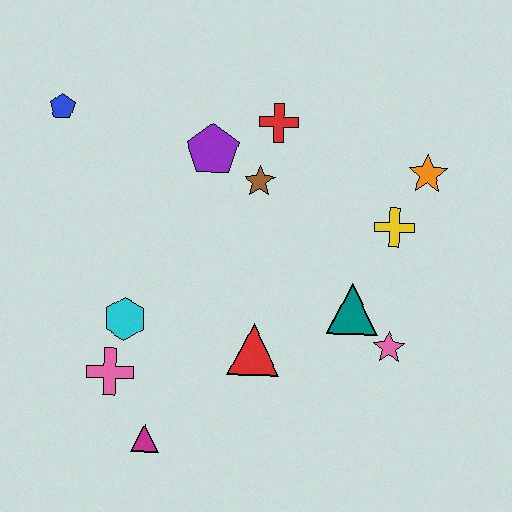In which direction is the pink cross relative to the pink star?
The pink cross is to the left of the pink star.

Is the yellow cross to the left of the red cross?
No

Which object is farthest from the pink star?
The blue pentagon is farthest from the pink star.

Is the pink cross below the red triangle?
Yes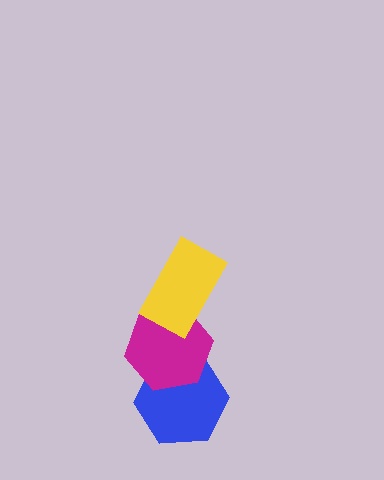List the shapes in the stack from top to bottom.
From top to bottom: the yellow rectangle, the magenta hexagon, the blue hexagon.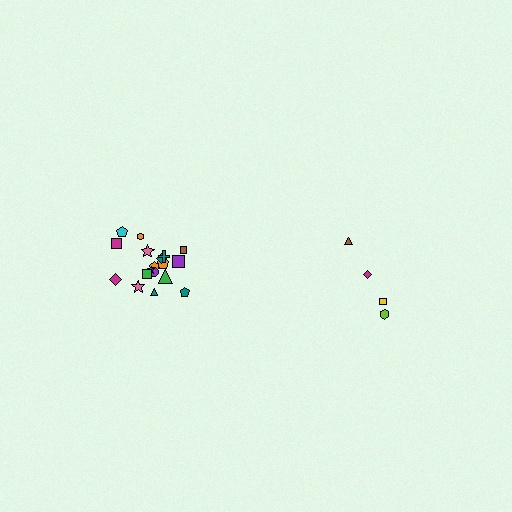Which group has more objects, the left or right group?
The left group.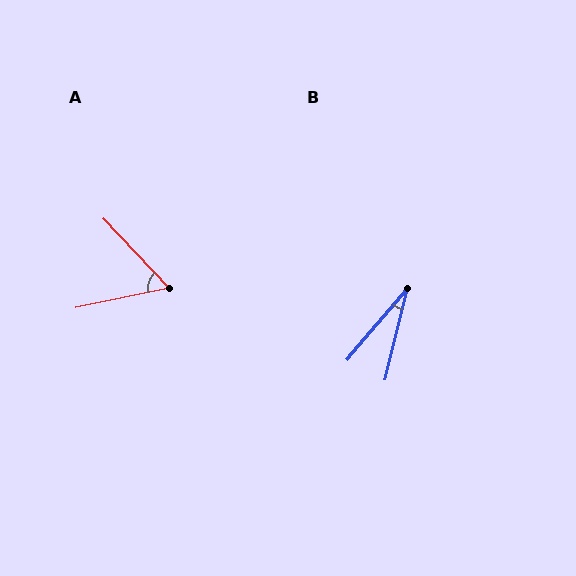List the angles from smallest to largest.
B (26°), A (58°).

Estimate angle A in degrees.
Approximately 58 degrees.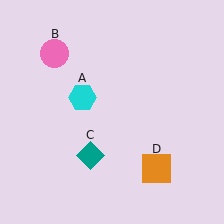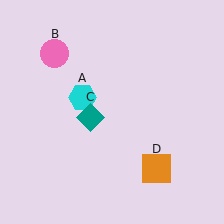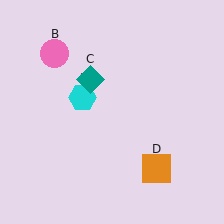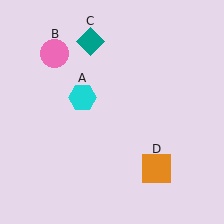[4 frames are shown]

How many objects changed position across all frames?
1 object changed position: teal diamond (object C).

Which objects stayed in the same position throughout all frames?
Cyan hexagon (object A) and pink circle (object B) and orange square (object D) remained stationary.